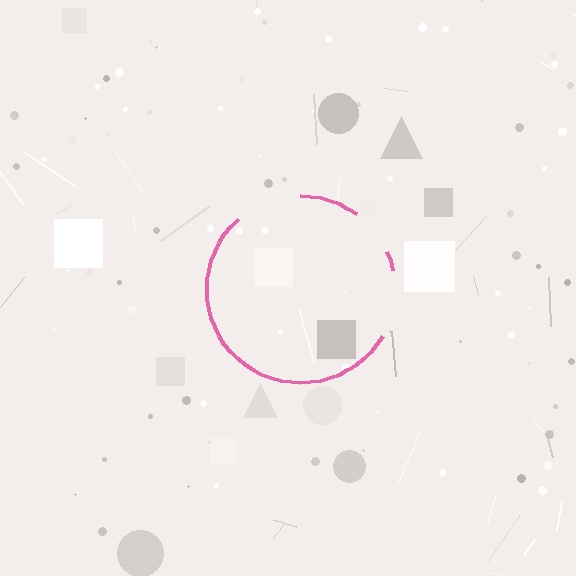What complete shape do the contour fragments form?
The contour fragments form a circle.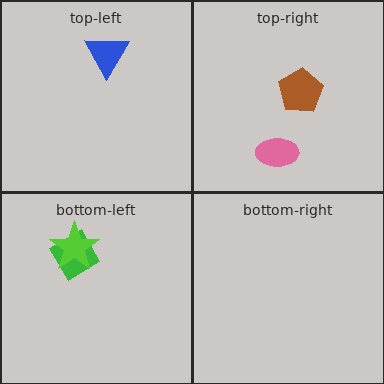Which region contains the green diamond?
The bottom-left region.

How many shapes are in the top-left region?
1.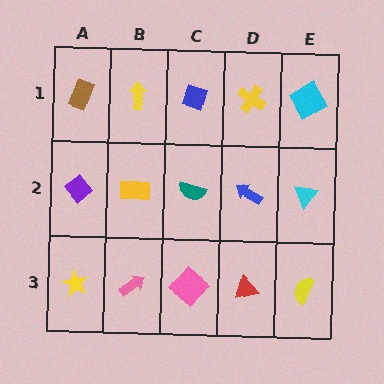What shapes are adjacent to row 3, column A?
A purple diamond (row 2, column A), a pink arrow (row 3, column B).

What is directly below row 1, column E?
A cyan triangle.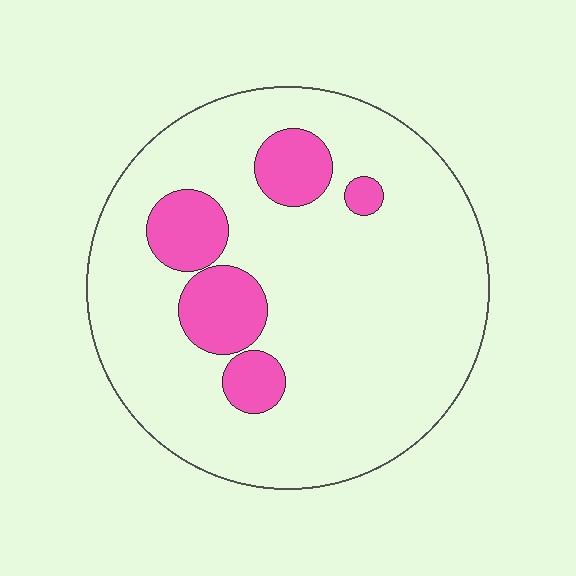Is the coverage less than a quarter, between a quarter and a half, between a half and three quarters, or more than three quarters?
Less than a quarter.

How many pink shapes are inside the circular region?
5.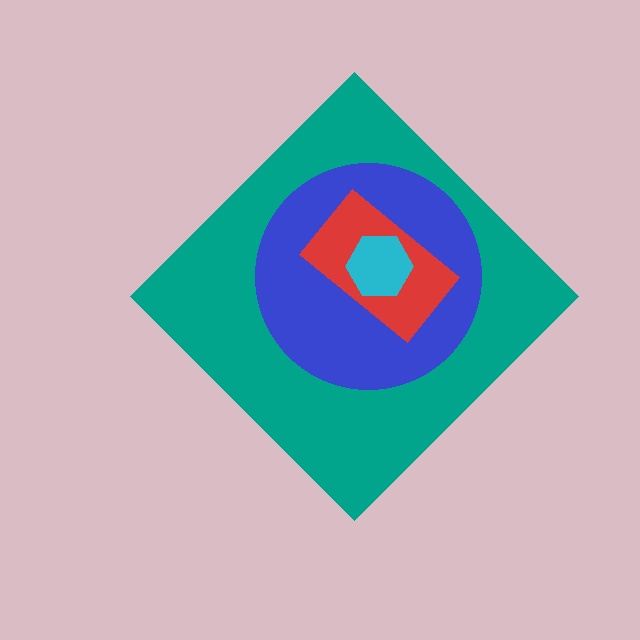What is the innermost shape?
The cyan hexagon.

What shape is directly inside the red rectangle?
The cyan hexagon.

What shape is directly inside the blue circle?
The red rectangle.